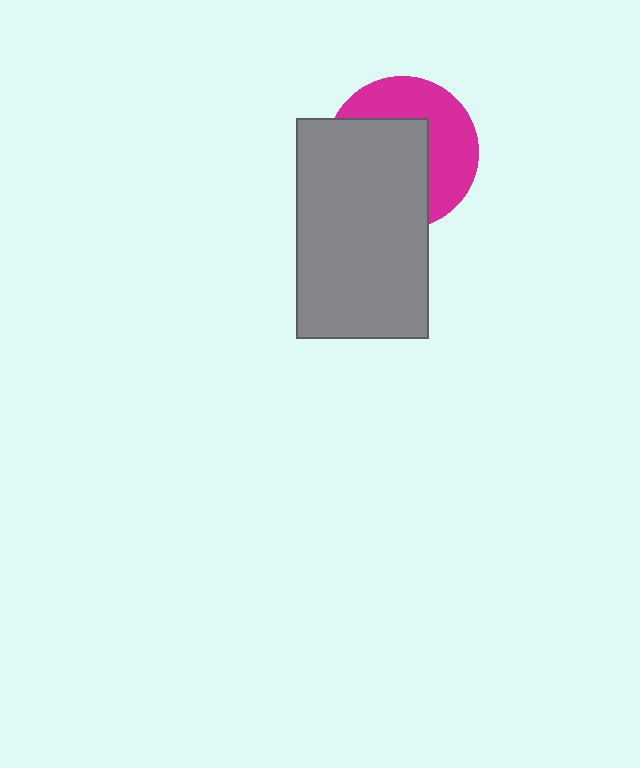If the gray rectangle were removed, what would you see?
You would see the complete magenta circle.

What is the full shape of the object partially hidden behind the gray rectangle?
The partially hidden object is a magenta circle.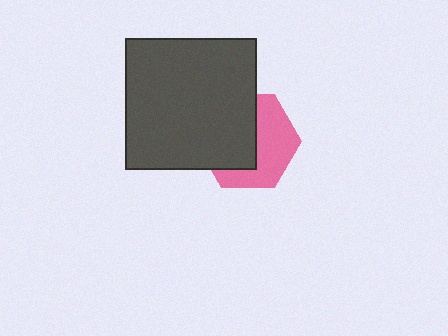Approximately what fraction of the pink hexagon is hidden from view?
Roughly 52% of the pink hexagon is hidden behind the dark gray square.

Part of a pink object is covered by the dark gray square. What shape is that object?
It is a hexagon.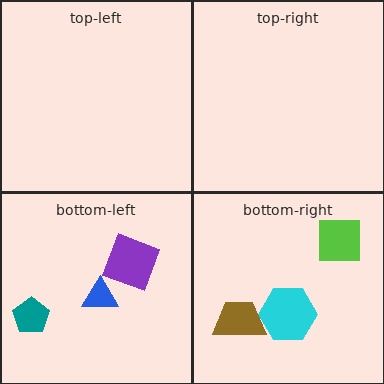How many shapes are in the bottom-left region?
3.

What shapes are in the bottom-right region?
The cyan hexagon, the brown trapezoid, the lime square.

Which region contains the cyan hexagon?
The bottom-right region.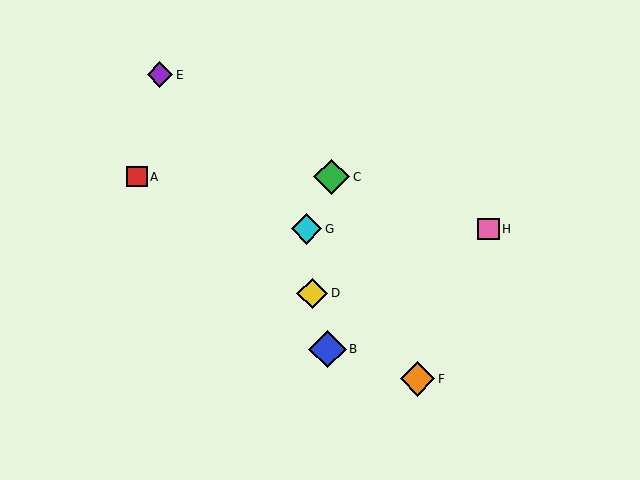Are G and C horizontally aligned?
No, G is at y≈229 and C is at y≈177.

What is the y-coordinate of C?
Object C is at y≈177.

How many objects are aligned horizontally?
2 objects (G, H) are aligned horizontally.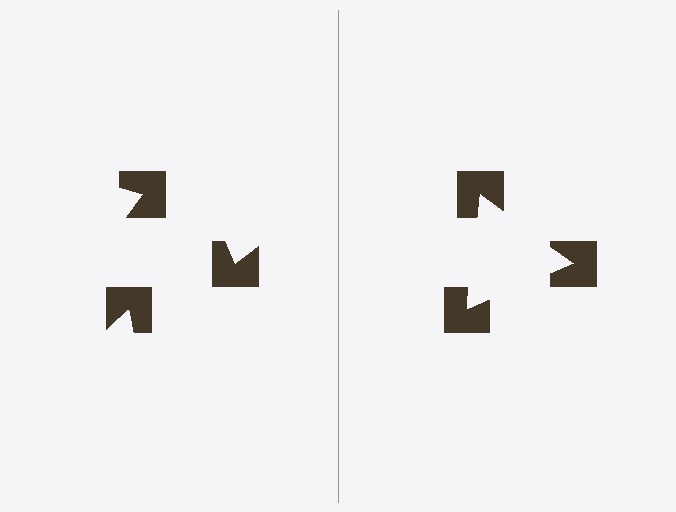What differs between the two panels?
The notched squares are positioned identically on both sides; only the wedge orientations differ. On the right they align to a triangle; on the left they are misaligned.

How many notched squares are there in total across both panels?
6 — 3 on each side.